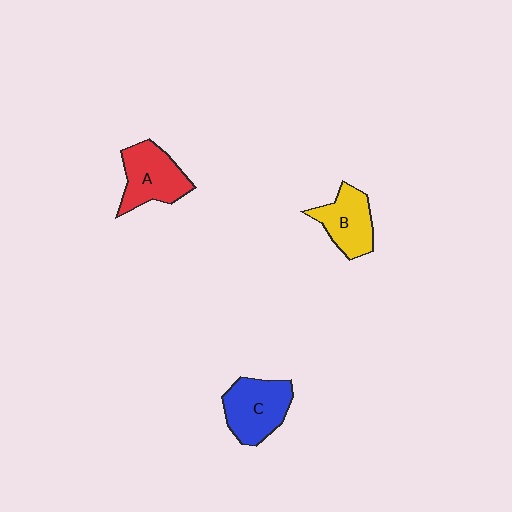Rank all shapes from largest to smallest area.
From largest to smallest: C (blue), A (red), B (yellow).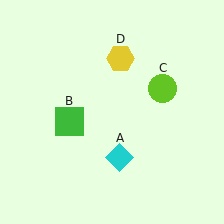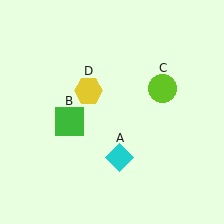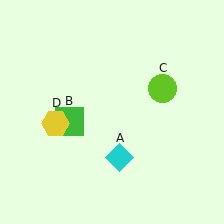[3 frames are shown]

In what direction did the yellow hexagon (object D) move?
The yellow hexagon (object D) moved down and to the left.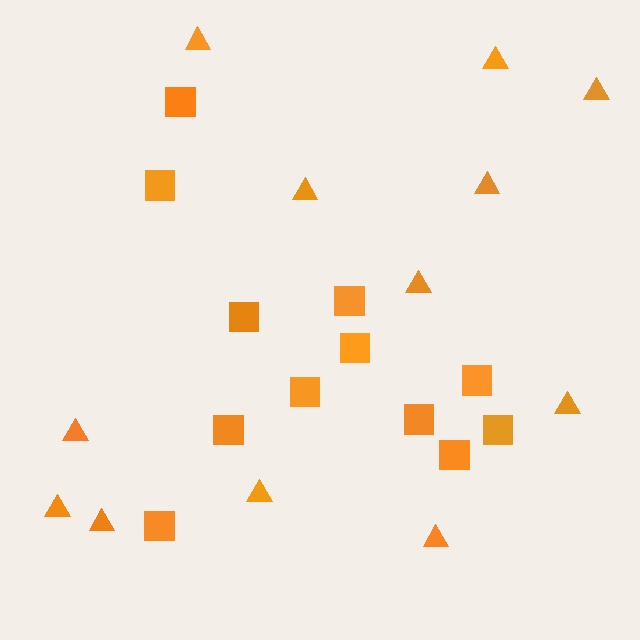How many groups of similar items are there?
There are 2 groups: one group of triangles (12) and one group of squares (12).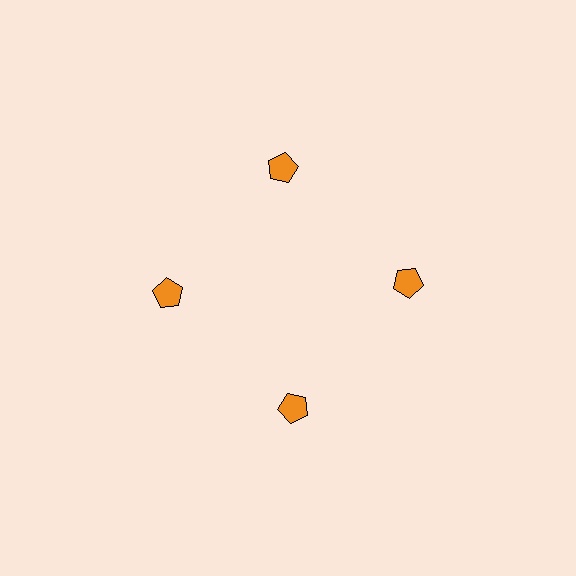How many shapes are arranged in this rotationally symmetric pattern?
There are 4 shapes, arranged in 4 groups of 1.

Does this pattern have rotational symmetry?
Yes, this pattern has 4-fold rotational symmetry. It looks the same after rotating 90 degrees around the center.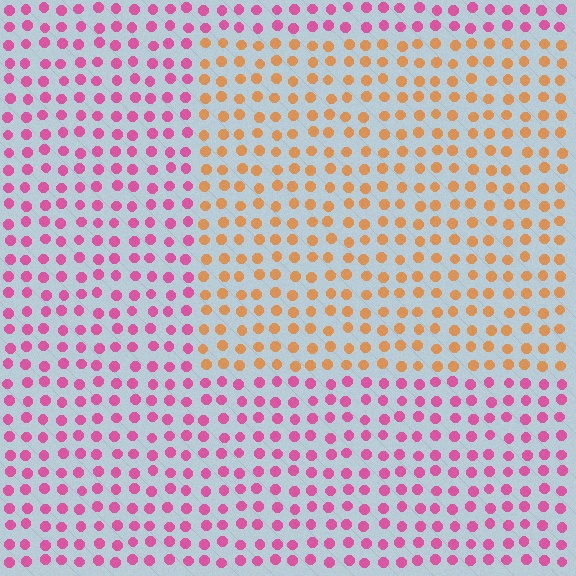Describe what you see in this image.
The image is filled with small pink elements in a uniform arrangement. A rectangle-shaped region is visible where the elements are tinted to a slightly different hue, forming a subtle color boundary.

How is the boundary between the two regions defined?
The boundary is defined purely by a slight shift in hue (about 62 degrees). Spacing, size, and orientation are identical on both sides.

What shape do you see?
I see a rectangle.